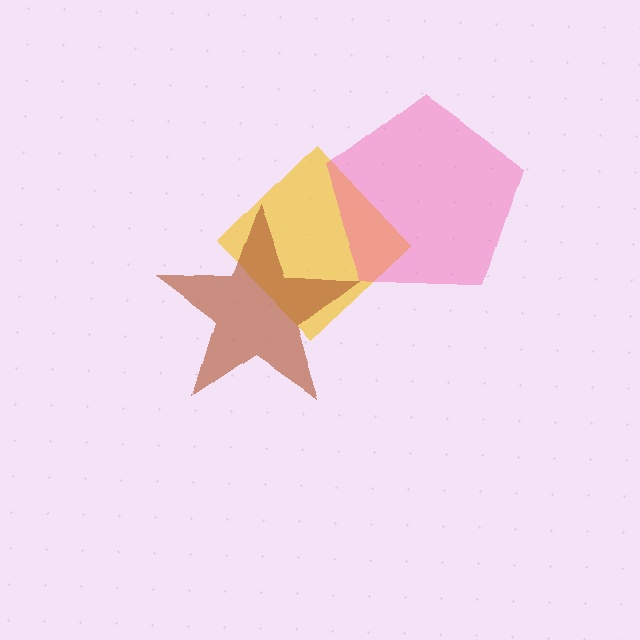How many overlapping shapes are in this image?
There are 3 overlapping shapes in the image.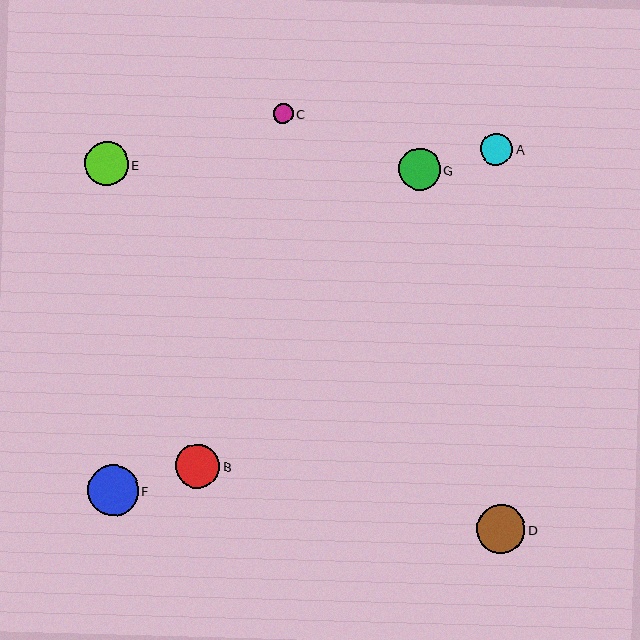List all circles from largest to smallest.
From largest to smallest: F, D, B, E, G, A, C.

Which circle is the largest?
Circle F is the largest with a size of approximately 51 pixels.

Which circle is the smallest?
Circle C is the smallest with a size of approximately 20 pixels.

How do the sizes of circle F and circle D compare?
Circle F and circle D are approximately the same size.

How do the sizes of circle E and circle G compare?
Circle E and circle G are approximately the same size.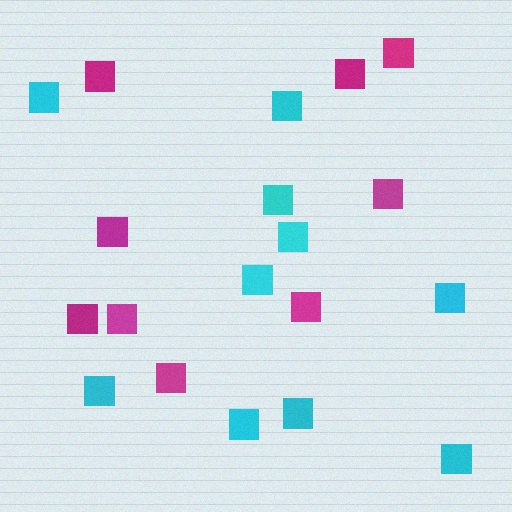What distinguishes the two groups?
There are 2 groups: one group of magenta squares (9) and one group of cyan squares (10).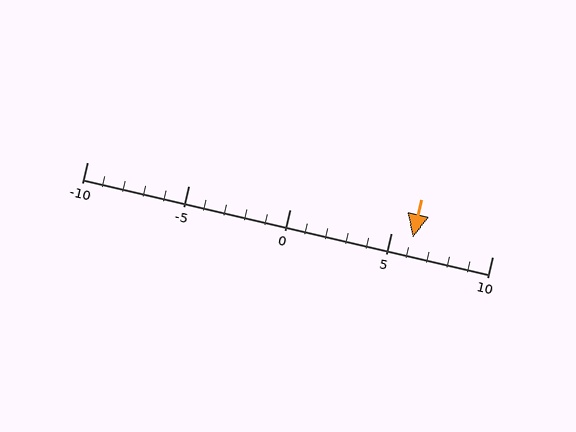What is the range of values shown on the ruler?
The ruler shows values from -10 to 10.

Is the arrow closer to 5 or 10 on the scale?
The arrow is closer to 5.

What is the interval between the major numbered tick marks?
The major tick marks are spaced 5 units apart.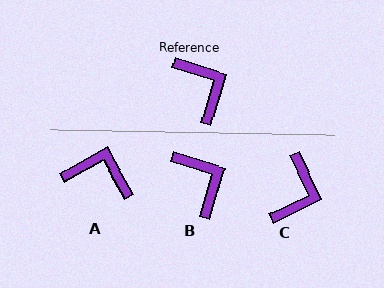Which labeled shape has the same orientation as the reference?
B.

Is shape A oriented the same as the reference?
No, it is off by about 46 degrees.